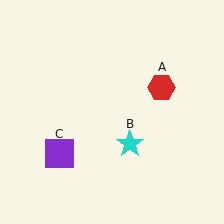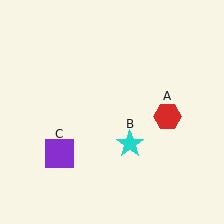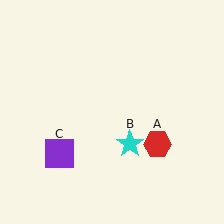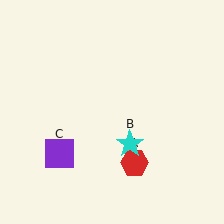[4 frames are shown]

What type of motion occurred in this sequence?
The red hexagon (object A) rotated clockwise around the center of the scene.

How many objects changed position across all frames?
1 object changed position: red hexagon (object A).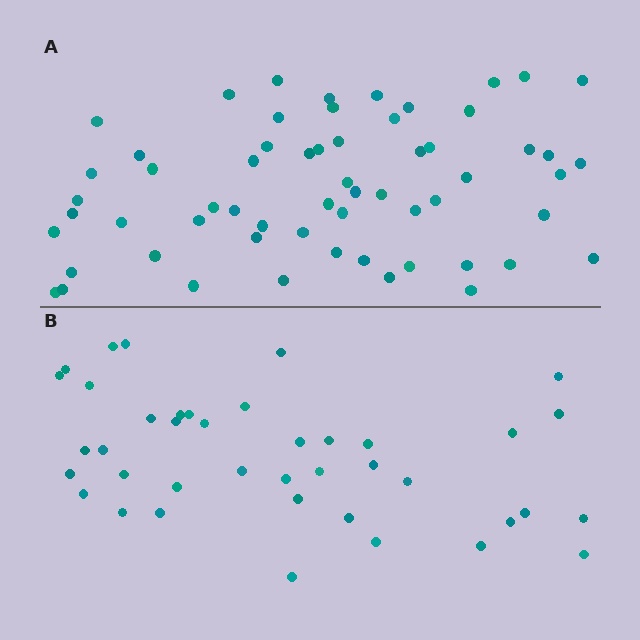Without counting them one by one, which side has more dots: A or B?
Region A (the top region) has more dots.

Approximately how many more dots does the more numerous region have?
Region A has approximately 20 more dots than region B.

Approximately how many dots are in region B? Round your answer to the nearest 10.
About 40 dots.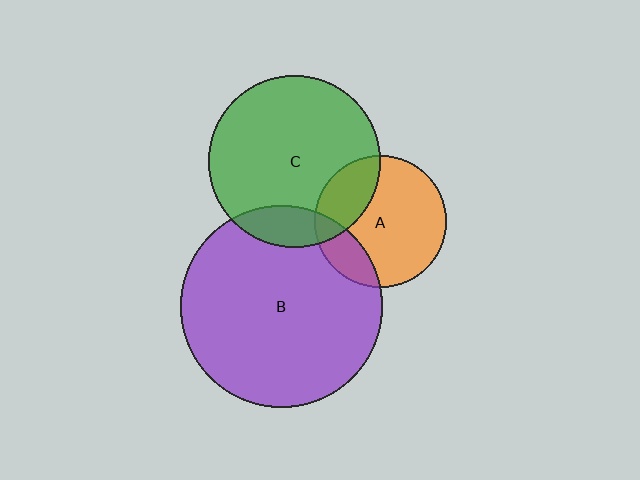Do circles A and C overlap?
Yes.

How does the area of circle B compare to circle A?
Approximately 2.3 times.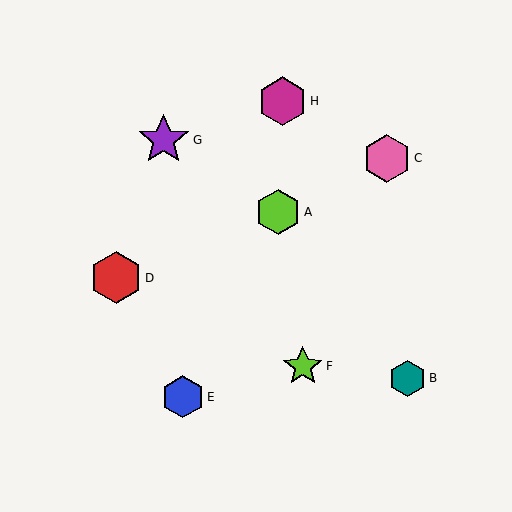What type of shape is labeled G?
Shape G is a purple star.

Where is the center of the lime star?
The center of the lime star is at (303, 366).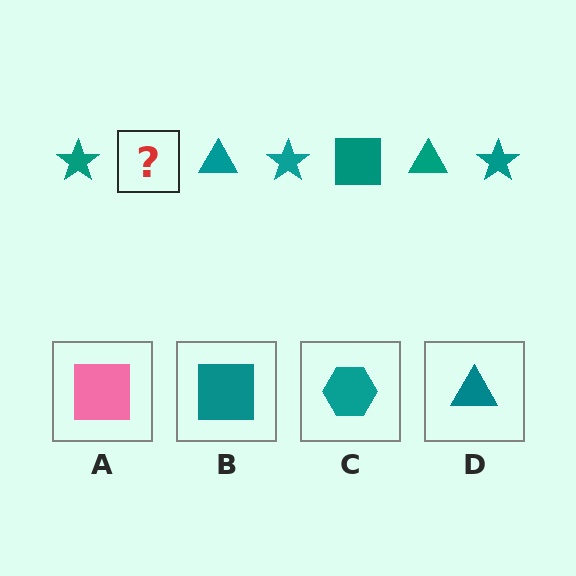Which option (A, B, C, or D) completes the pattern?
B.